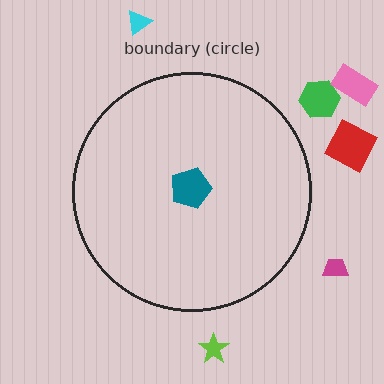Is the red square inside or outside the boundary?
Outside.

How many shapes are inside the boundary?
1 inside, 6 outside.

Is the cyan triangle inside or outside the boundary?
Outside.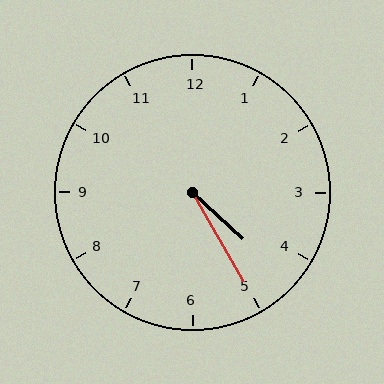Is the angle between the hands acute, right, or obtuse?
It is acute.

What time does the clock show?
4:25.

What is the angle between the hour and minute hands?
Approximately 18 degrees.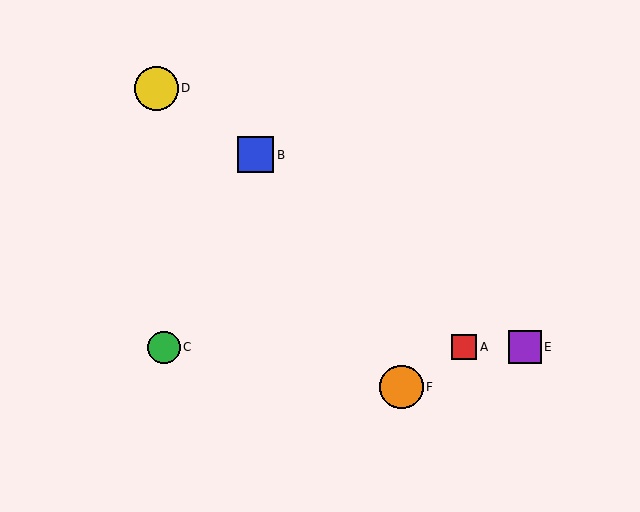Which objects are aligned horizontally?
Objects A, C, E are aligned horizontally.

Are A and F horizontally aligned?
No, A is at y≈347 and F is at y≈387.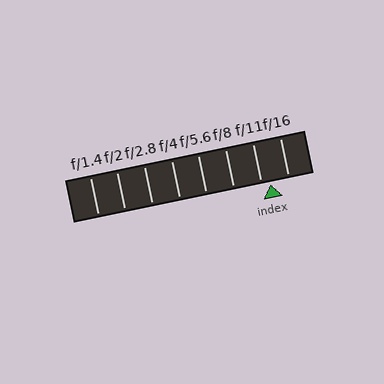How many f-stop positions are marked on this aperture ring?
There are 8 f-stop positions marked.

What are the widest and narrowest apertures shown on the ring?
The widest aperture shown is f/1.4 and the narrowest is f/16.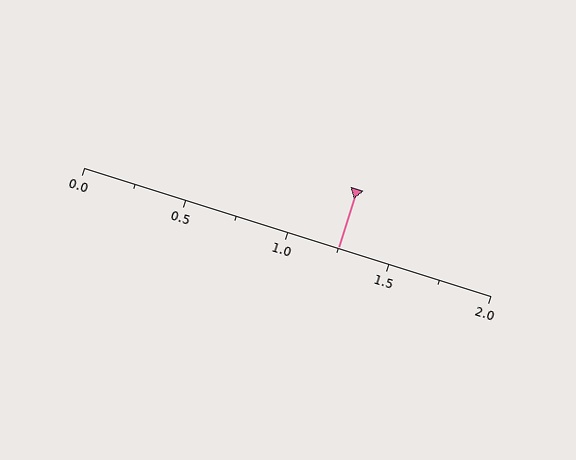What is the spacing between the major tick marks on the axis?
The major ticks are spaced 0.5 apart.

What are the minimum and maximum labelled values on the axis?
The axis runs from 0.0 to 2.0.